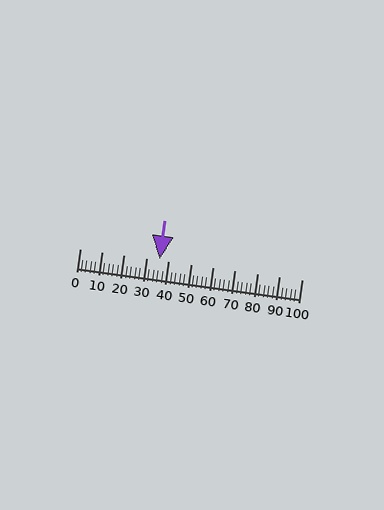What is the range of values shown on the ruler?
The ruler shows values from 0 to 100.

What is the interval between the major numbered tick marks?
The major tick marks are spaced 10 units apart.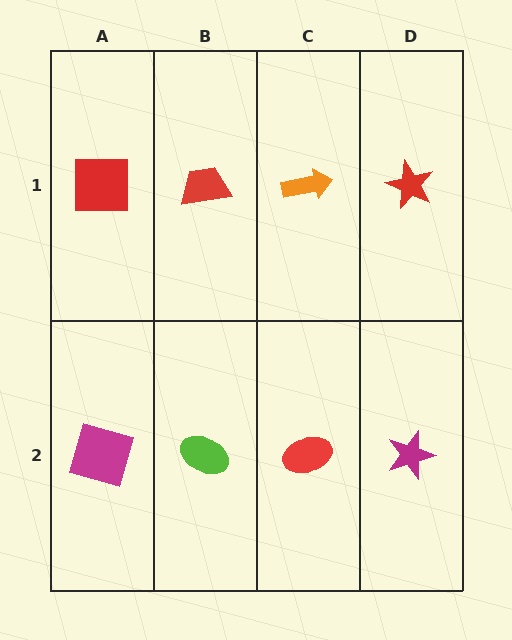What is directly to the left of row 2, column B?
A magenta square.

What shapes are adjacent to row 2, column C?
An orange arrow (row 1, column C), a lime ellipse (row 2, column B), a magenta star (row 2, column D).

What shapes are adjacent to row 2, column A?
A red square (row 1, column A), a lime ellipse (row 2, column B).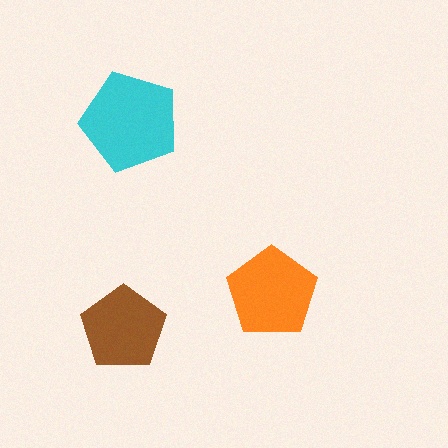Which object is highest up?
The cyan pentagon is topmost.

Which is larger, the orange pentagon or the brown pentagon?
The orange one.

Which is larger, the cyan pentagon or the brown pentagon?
The cyan one.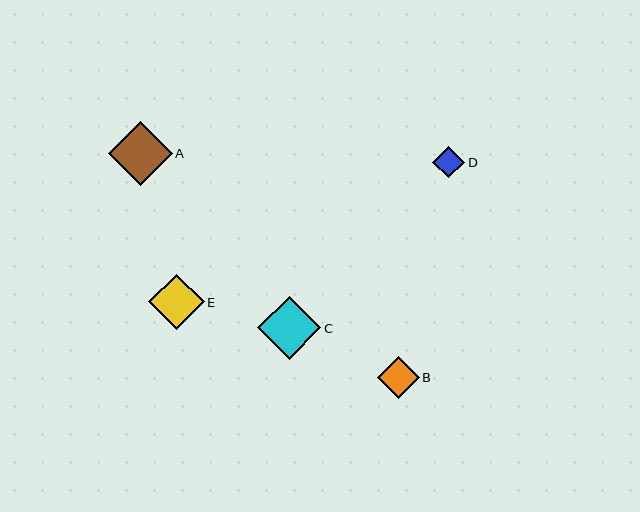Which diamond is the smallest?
Diamond D is the smallest with a size of approximately 32 pixels.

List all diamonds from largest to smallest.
From largest to smallest: A, C, E, B, D.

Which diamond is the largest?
Diamond A is the largest with a size of approximately 64 pixels.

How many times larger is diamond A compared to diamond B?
Diamond A is approximately 1.5 times the size of diamond B.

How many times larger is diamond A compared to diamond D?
Diamond A is approximately 2.0 times the size of diamond D.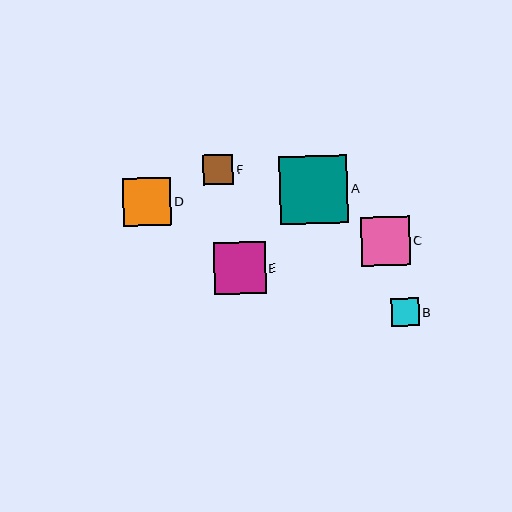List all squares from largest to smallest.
From largest to smallest: A, E, C, D, F, B.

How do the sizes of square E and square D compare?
Square E and square D are approximately the same size.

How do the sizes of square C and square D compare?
Square C and square D are approximately the same size.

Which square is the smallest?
Square B is the smallest with a size of approximately 28 pixels.